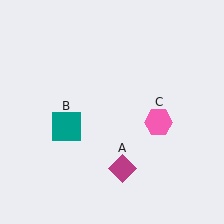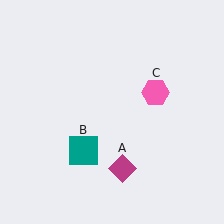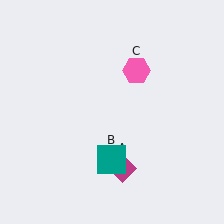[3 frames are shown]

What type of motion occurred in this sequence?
The teal square (object B), pink hexagon (object C) rotated counterclockwise around the center of the scene.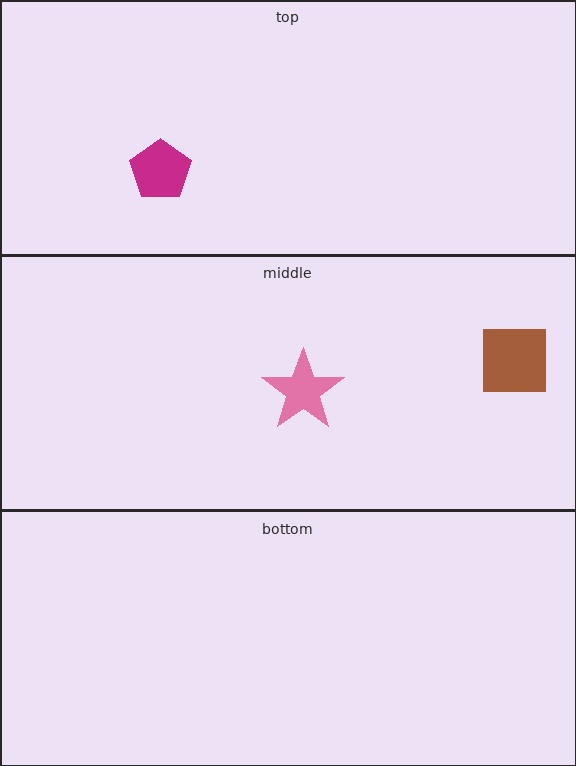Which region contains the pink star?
The middle region.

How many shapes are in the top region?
1.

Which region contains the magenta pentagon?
The top region.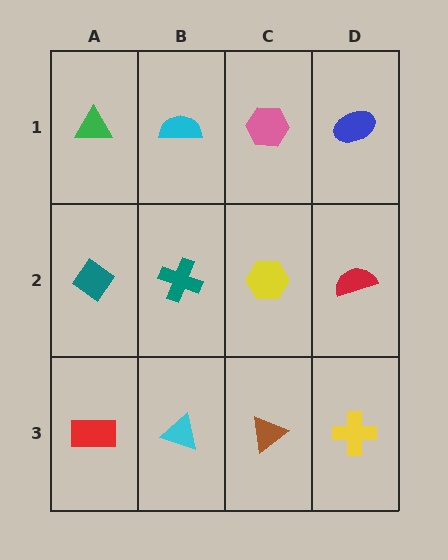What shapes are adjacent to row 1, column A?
A teal diamond (row 2, column A), a cyan semicircle (row 1, column B).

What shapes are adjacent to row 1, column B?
A teal cross (row 2, column B), a green triangle (row 1, column A), a pink hexagon (row 1, column C).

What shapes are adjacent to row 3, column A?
A teal diamond (row 2, column A), a cyan triangle (row 3, column B).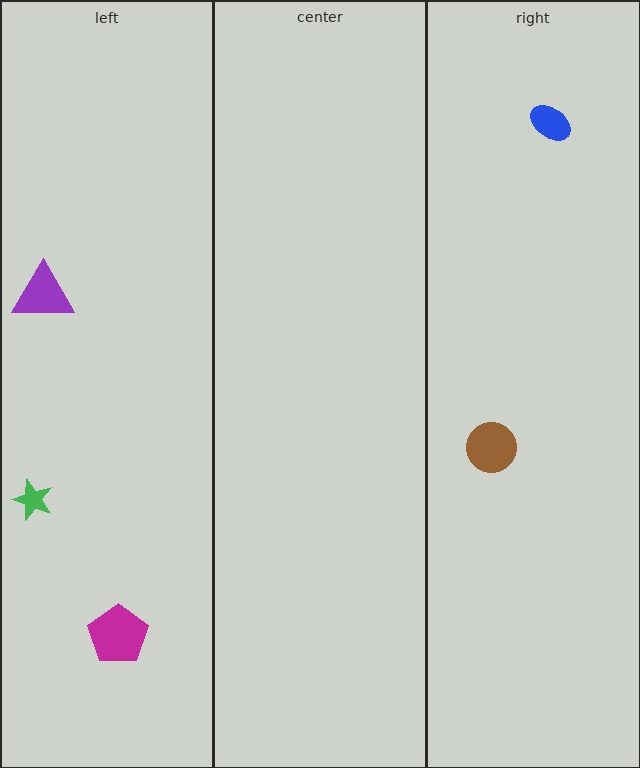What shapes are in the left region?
The green star, the purple triangle, the magenta pentagon.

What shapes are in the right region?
The blue ellipse, the brown circle.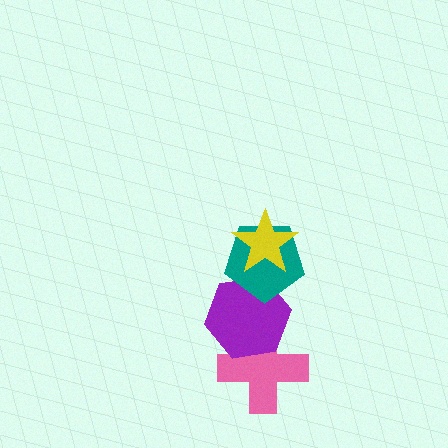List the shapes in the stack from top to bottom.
From top to bottom: the yellow star, the teal pentagon, the purple hexagon, the pink cross.